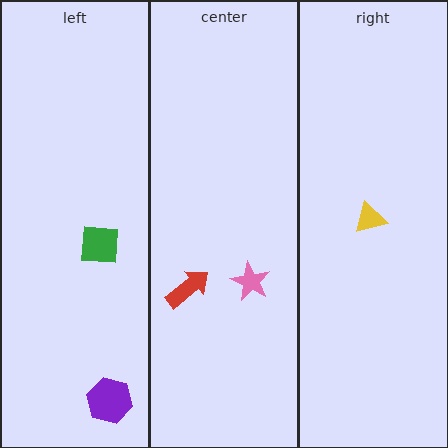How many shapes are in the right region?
1.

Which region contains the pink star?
The center region.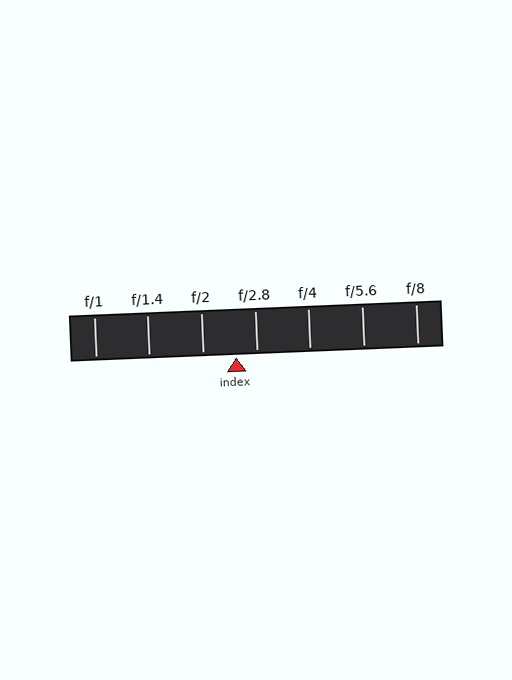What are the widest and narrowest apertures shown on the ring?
The widest aperture shown is f/1 and the narrowest is f/8.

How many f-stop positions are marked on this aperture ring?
There are 7 f-stop positions marked.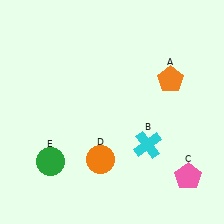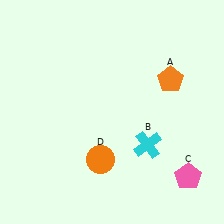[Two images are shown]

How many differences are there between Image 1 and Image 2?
There is 1 difference between the two images.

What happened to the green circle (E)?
The green circle (E) was removed in Image 2. It was in the bottom-left area of Image 1.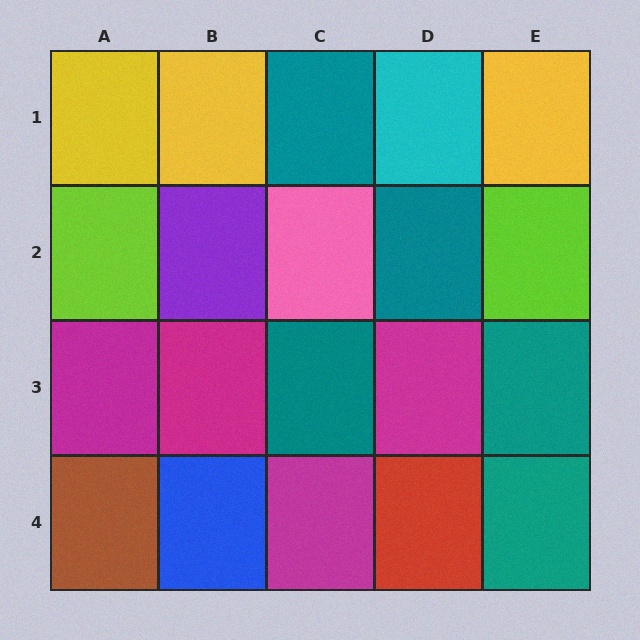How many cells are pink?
1 cell is pink.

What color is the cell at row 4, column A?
Brown.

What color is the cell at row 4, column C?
Magenta.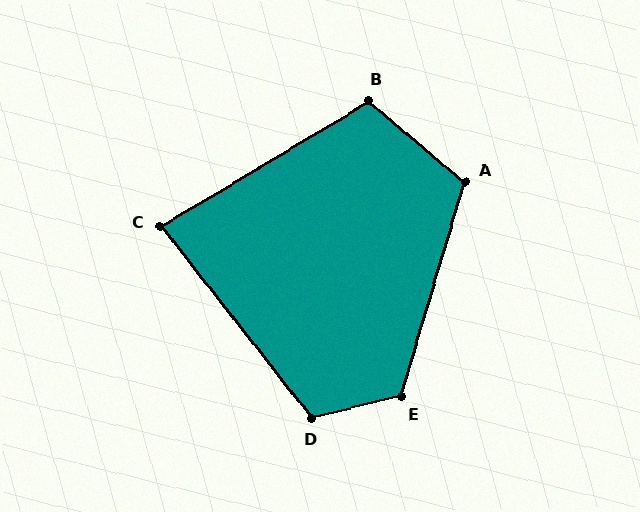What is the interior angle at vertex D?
Approximately 115 degrees (obtuse).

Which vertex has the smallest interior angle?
C, at approximately 83 degrees.